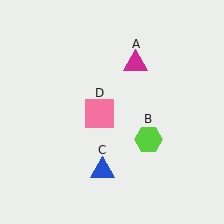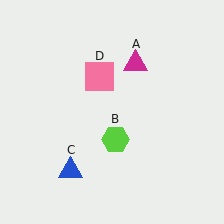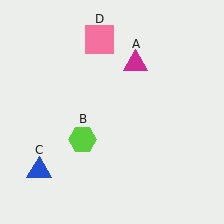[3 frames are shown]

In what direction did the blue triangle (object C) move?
The blue triangle (object C) moved left.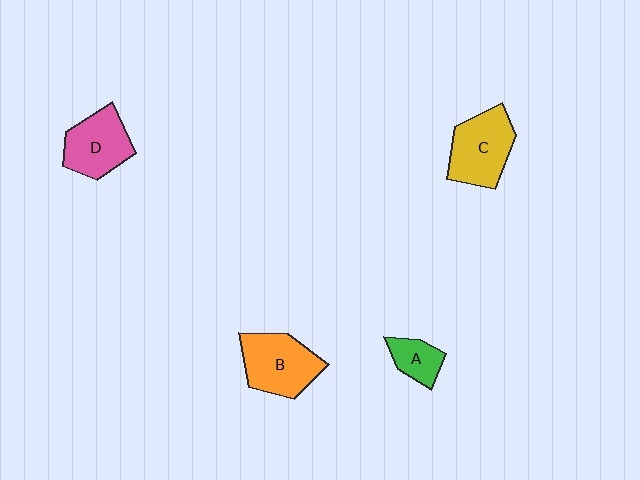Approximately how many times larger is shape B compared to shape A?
Approximately 2.1 times.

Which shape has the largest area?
Shape B (orange).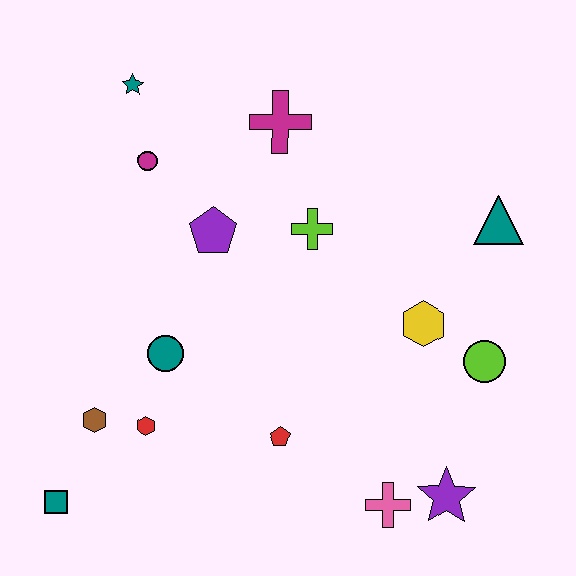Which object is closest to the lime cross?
The purple pentagon is closest to the lime cross.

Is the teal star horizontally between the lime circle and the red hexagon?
No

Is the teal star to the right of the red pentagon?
No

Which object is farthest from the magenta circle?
The purple star is farthest from the magenta circle.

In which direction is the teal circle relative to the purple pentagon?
The teal circle is below the purple pentagon.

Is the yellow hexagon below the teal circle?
No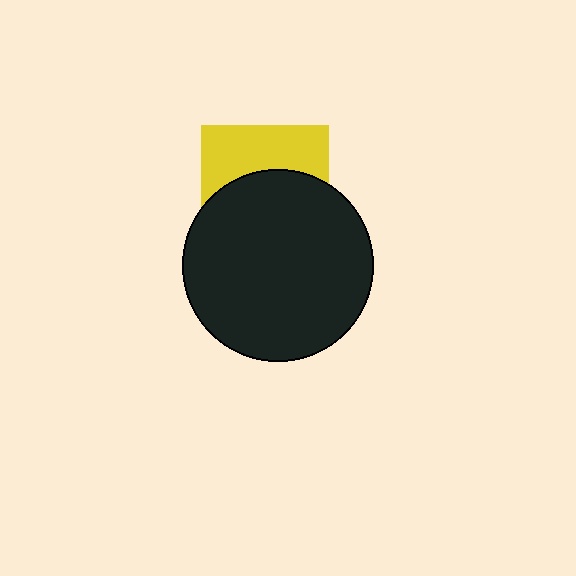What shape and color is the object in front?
The object in front is a black circle.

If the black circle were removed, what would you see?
You would see the complete yellow square.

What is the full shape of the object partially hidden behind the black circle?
The partially hidden object is a yellow square.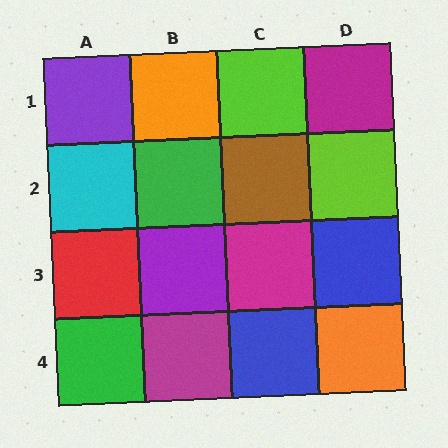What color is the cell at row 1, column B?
Orange.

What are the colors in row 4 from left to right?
Green, magenta, blue, orange.